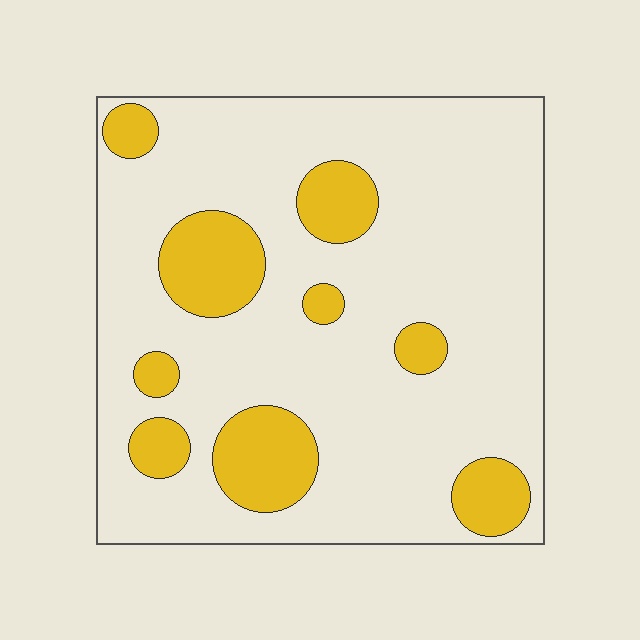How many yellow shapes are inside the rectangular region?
9.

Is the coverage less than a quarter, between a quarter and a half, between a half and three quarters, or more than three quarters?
Less than a quarter.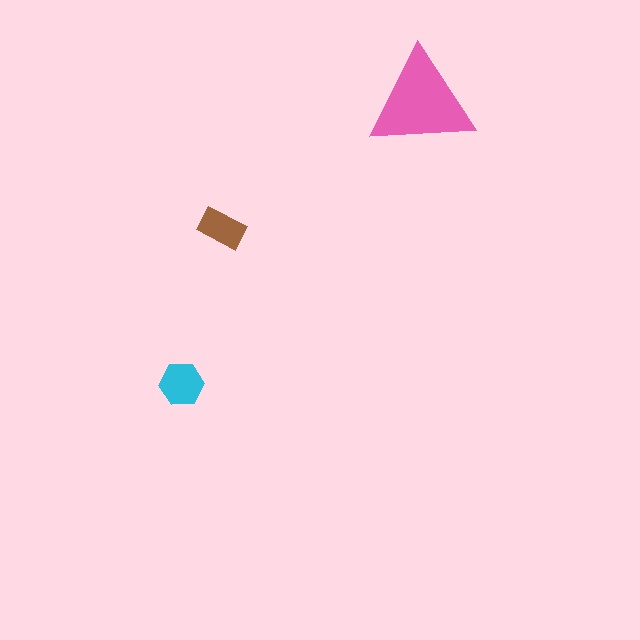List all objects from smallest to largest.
The brown rectangle, the cyan hexagon, the pink triangle.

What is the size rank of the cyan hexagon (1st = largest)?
2nd.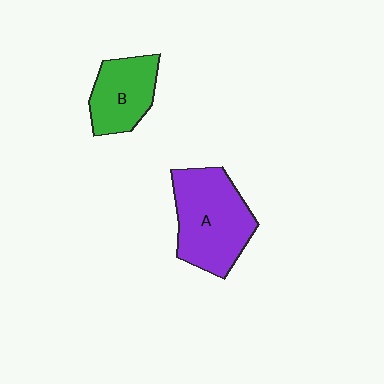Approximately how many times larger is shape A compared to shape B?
Approximately 1.6 times.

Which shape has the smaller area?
Shape B (green).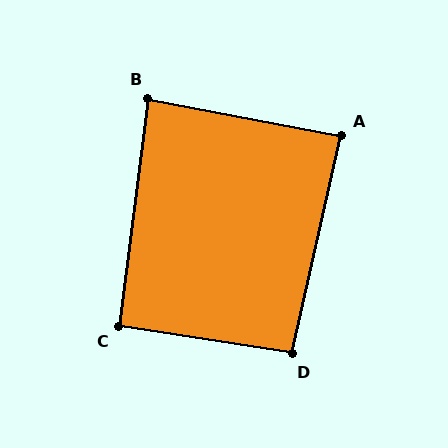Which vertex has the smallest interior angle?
B, at approximately 86 degrees.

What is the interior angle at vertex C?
Approximately 92 degrees (approximately right).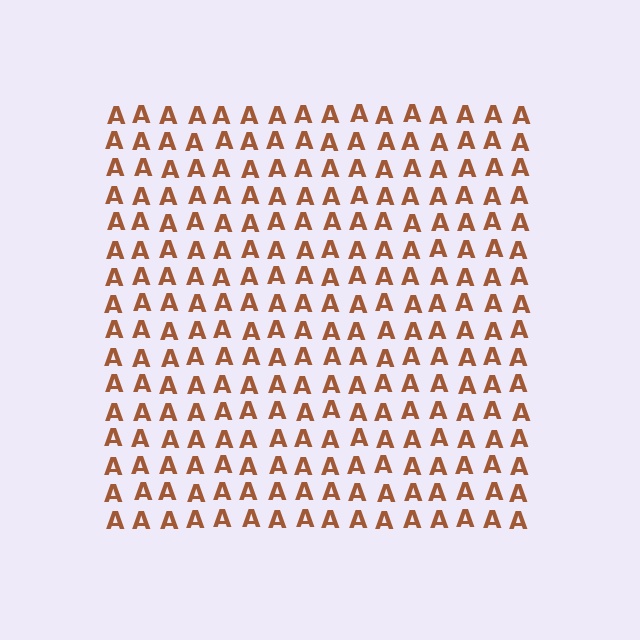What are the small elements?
The small elements are letter A's.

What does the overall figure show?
The overall figure shows a square.